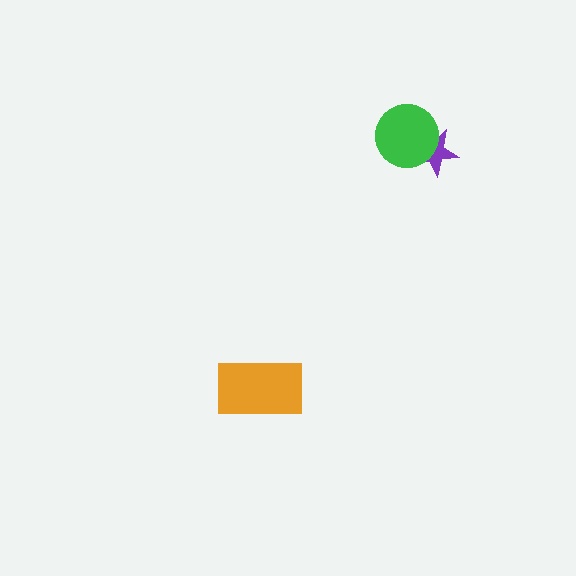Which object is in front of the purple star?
The green circle is in front of the purple star.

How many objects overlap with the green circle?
1 object overlaps with the green circle.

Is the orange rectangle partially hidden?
No, no other shape covers it.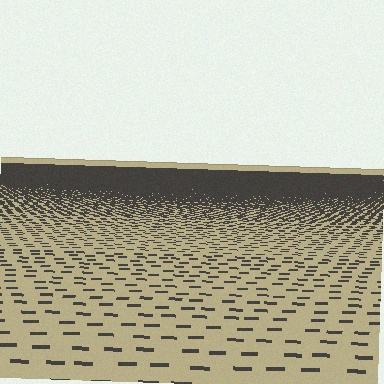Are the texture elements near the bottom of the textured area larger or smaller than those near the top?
Larger. Near the bottom, elements are closer to the viewer and appear at a bigger on-screen size.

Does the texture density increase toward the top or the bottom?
Density increases toward the top.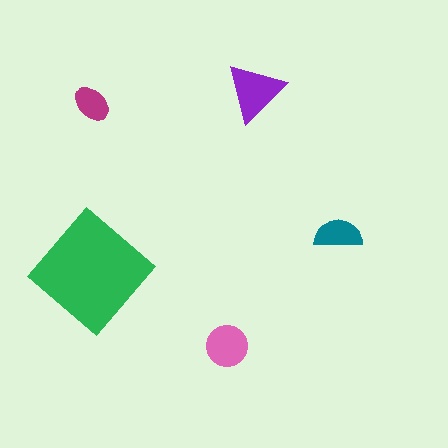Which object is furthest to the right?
The teal semicircle is rightmost.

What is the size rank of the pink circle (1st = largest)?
3rd.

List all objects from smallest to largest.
The magenta ellipse, the teal semicircle, the pink circle, the purple triangle, the green diamond.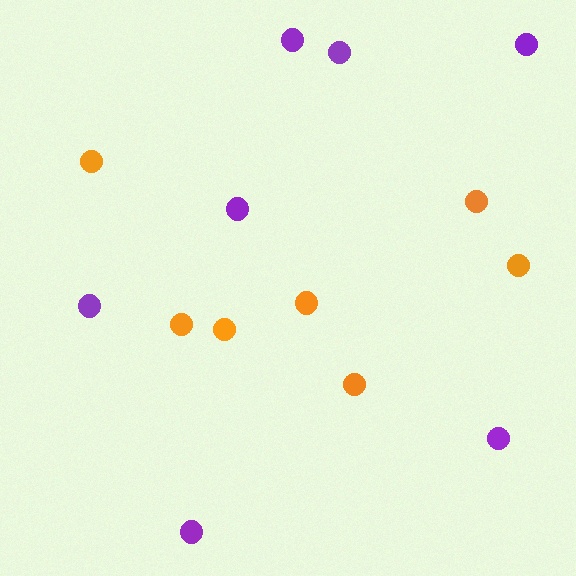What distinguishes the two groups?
There are 2 groups: one group of orange circles (7) and one group of purple circles (7).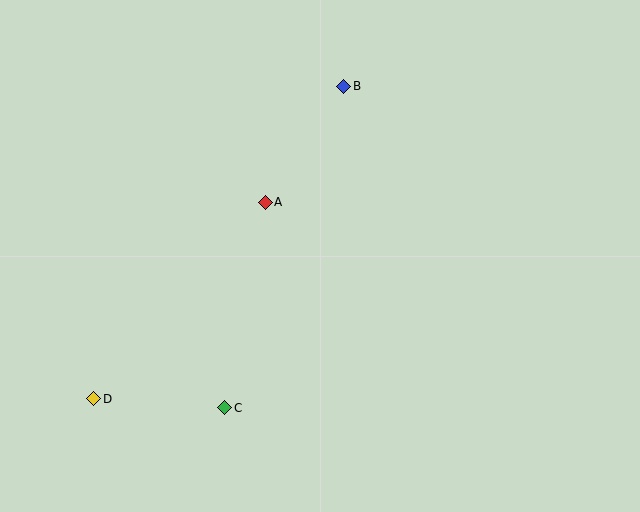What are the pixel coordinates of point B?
Point B is at (344, 86).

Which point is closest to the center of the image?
Point A at (265, 202) is closest to the center.